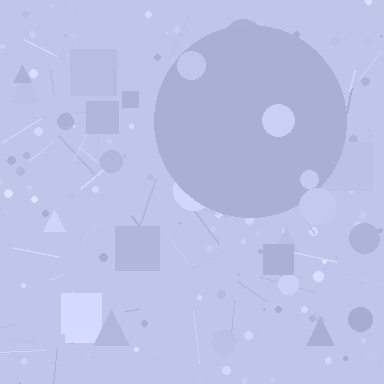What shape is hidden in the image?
A circle is hidden in the image.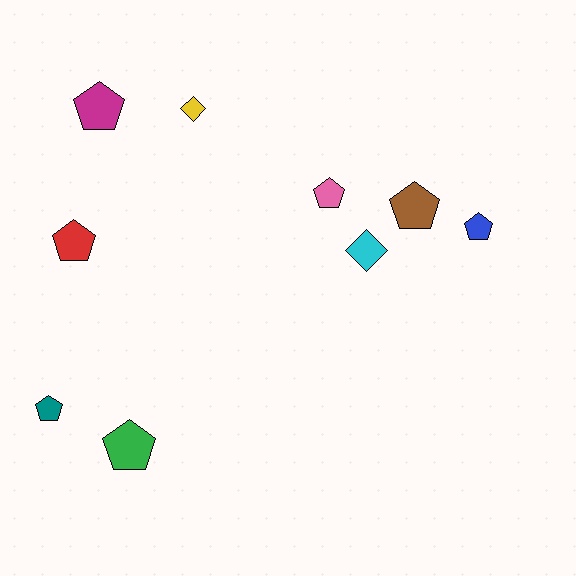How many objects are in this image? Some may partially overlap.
There are 9 objects.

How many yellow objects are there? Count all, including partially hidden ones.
There is 1 yellow object.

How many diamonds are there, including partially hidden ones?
There are 2 diamonds.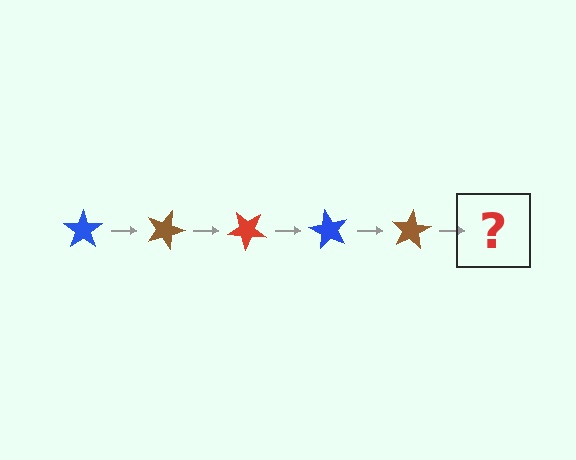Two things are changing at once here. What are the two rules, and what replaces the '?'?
The two rules are that it rotates 20 degrees each step and the color cycles through blue, brown, and red. The '?' should be a red star, rotated 100 degrees from the start.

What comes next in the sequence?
The next element should be a red star, rotated 100 degrees from the start.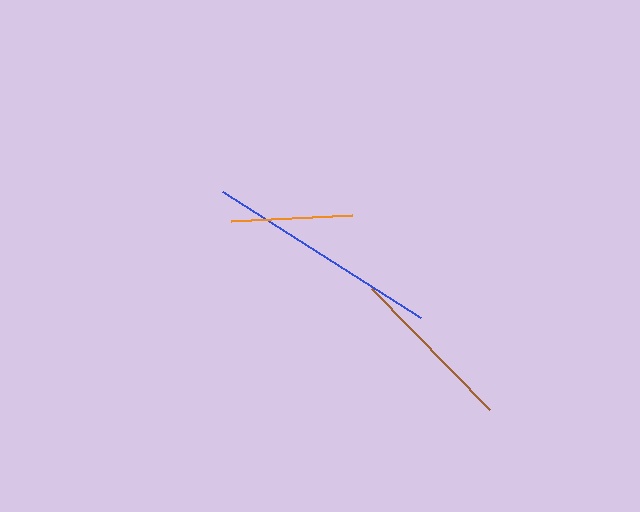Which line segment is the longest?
The blue line is the longest at approximately 235 pixels.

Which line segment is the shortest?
The orange line is the shortest at approximately 122 pixels.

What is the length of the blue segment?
The blue segment is approximately 235 pixels long.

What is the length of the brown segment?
The brown segment is approximately 169 pixels long.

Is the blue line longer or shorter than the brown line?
The blue line is longer than the brown line.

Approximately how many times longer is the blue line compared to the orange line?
The blue line is approximately 1.9 times the length of the orange line.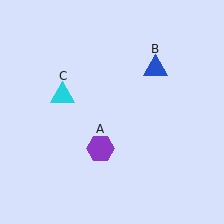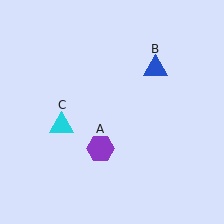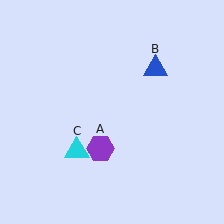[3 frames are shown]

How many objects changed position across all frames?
1 object changed position: cyan triangle (object C).